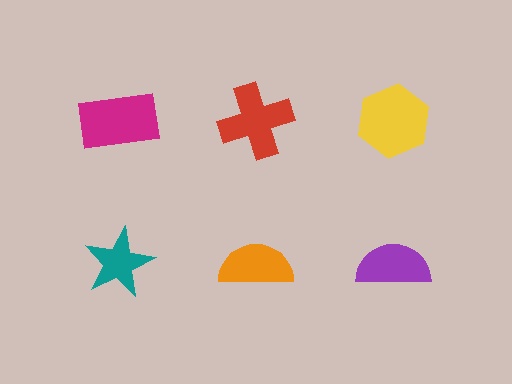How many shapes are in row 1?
3 shapes.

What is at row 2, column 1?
A teal star.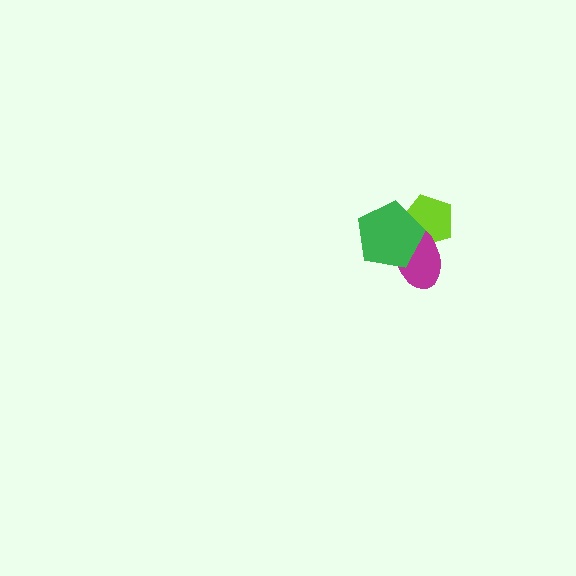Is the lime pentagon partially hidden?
Yes, it is partially covered by another shape.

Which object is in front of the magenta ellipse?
The green pentagon is in front of the magenta ellipse.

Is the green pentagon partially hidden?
No, no other shape covers it.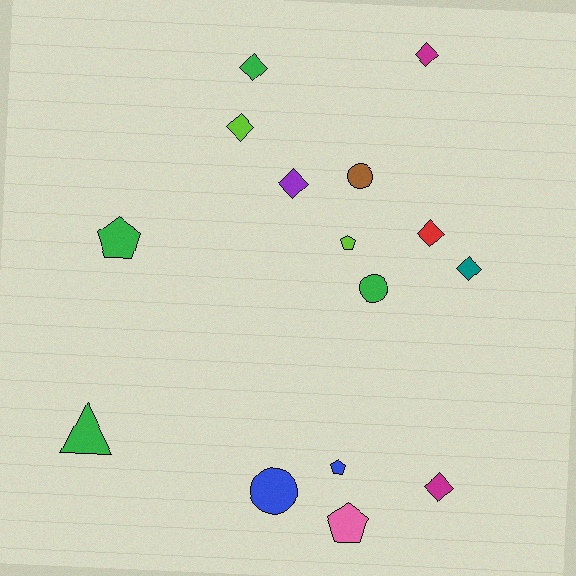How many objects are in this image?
There are 15 objects.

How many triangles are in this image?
There is 1 triangle.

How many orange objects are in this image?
There are no orange objects.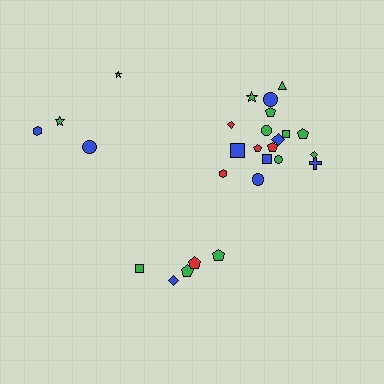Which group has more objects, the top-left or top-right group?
The top-right group.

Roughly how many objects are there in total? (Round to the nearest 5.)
Roughly 25 objects in total.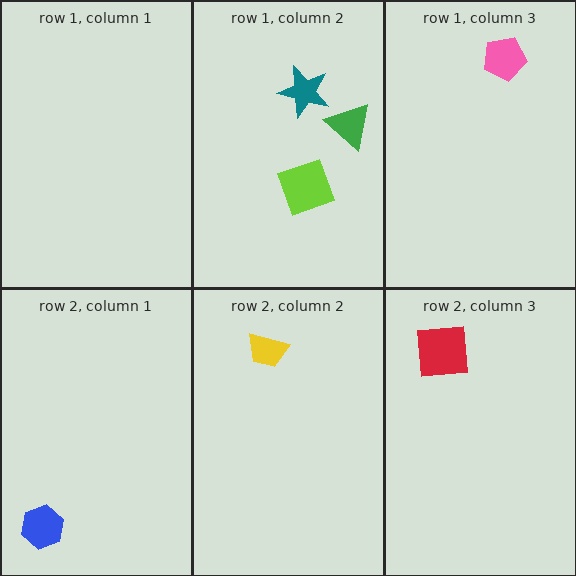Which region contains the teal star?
The row 1, column 2 region.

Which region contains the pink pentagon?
The row 1, column 3 region.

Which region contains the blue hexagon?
The row 2, column 1 region.